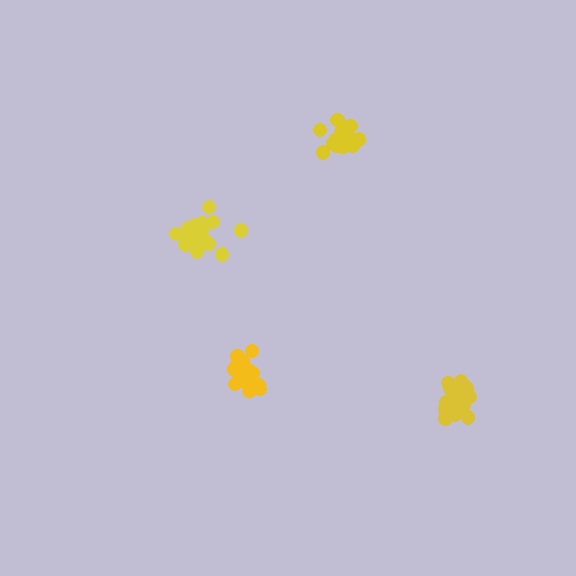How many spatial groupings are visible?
There are 4 spatial groupings.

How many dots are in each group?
Group 1: 15 dots, Group 2: 17 dots, Group 3: 18 dots, Group 4: 21 dots (71 total).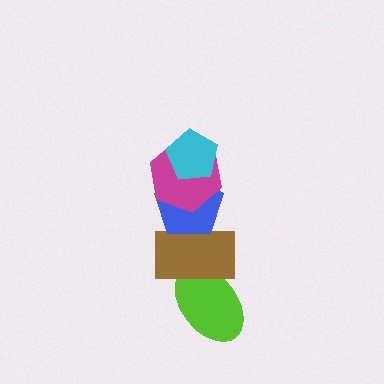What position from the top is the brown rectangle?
The brown rectangle is 4th from the top.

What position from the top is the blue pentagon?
The blue pentagon is 3rd from the top.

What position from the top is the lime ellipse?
The lime ellipse is 5th from the top.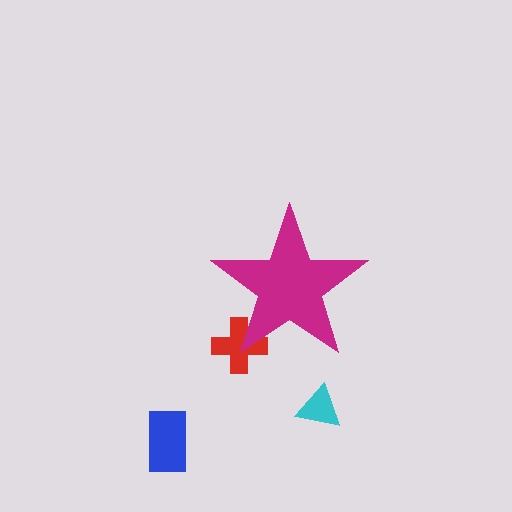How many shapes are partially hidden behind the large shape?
1 shape is partially hidden.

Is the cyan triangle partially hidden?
No, the cyan triangle is fully visible.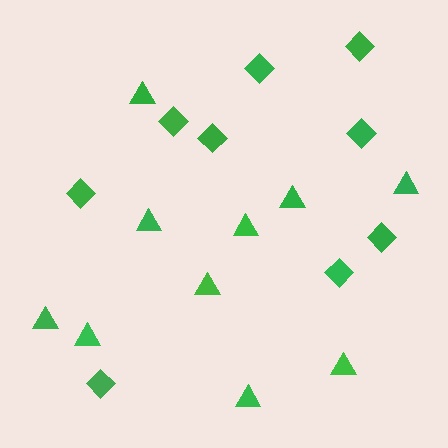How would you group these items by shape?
There are 2 groups: one group of triangles (10) and one group of diamonds (9).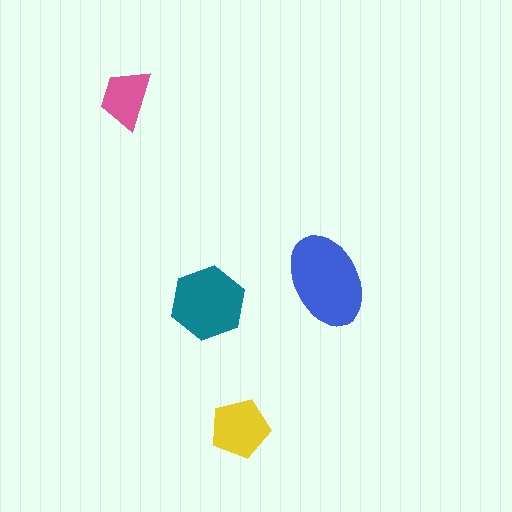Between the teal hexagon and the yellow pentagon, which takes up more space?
The teal hexagon.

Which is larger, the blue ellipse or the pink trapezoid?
The blue ellipse.